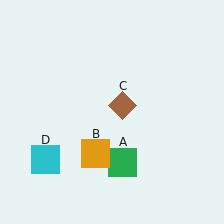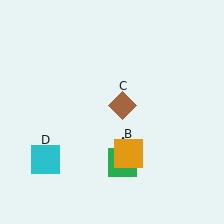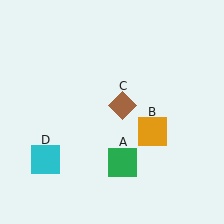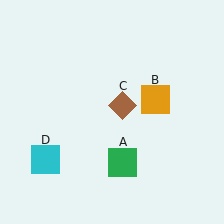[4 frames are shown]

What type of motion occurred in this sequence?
The orange square (object B) rotated counterclockwise around the center of the scene.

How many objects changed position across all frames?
1 object changed position: orange square (object B).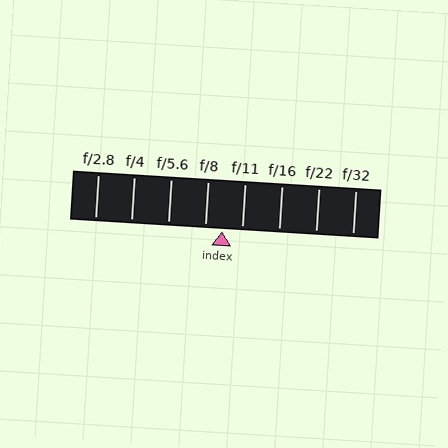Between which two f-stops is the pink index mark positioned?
The index mark is between f/8 and f/11.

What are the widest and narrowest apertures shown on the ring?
The widest aperture shown is f/2.8 and the narrowest is f/32.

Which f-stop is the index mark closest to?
The index mark is closest to f/8.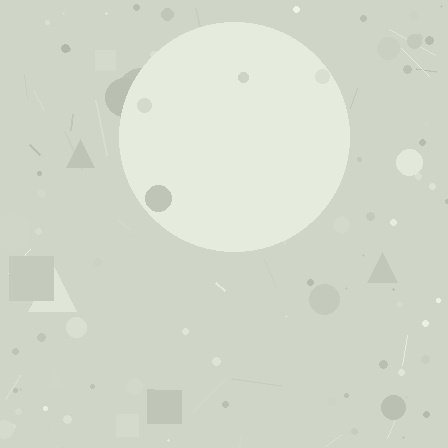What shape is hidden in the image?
A circle is hidden in the image.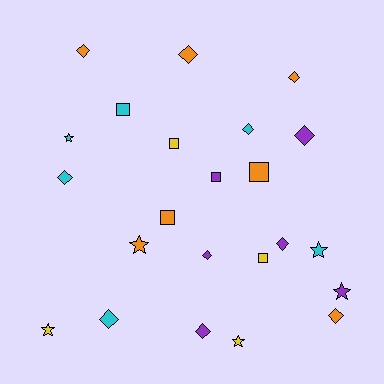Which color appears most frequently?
Orange, with 7 objects.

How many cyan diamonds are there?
There are 3 cyan diamonds.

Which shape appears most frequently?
Diamond, with 11 objects.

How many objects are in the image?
There are 23 objects.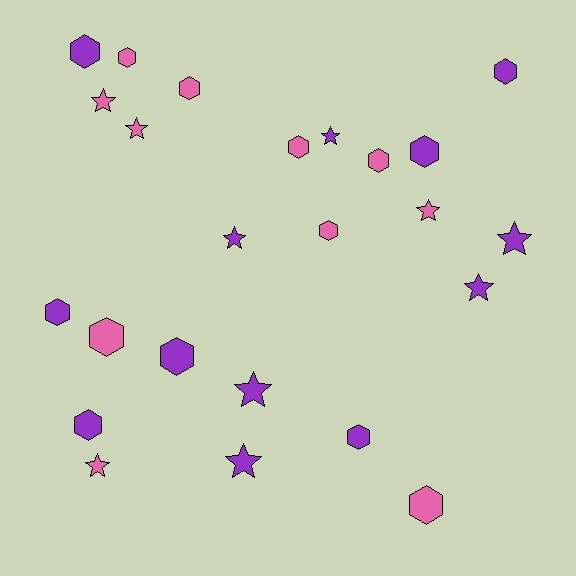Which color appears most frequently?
Purple, with 13 objects.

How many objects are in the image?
There are 24 objects.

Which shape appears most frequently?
Hexagon, with 14 objects.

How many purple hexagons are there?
There are 7 purple hexagons.